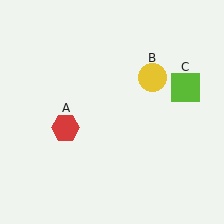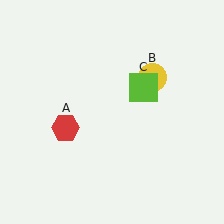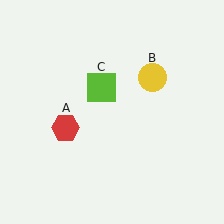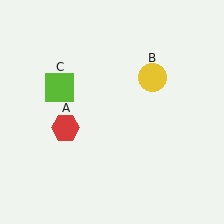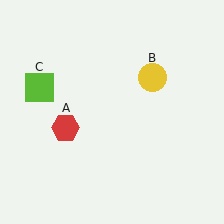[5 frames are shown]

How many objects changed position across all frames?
1 object changed position: lime square (object C).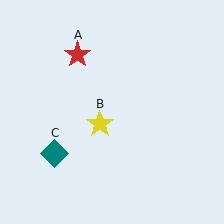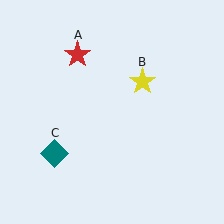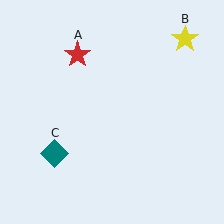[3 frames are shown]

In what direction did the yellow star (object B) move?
The yellow star (object B) moved up and to the right.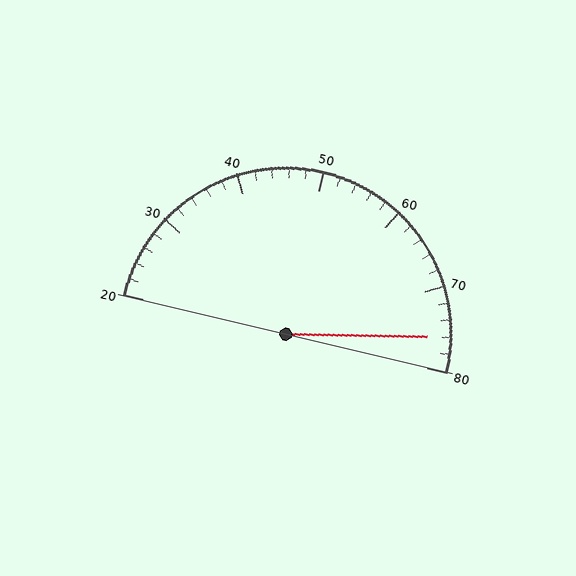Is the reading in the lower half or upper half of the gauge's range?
The reading is in the upper half of the range (20 to 80).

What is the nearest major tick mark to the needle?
The nearest major tick mark is 80.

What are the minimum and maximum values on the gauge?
The gauge ranges from 20 to 80.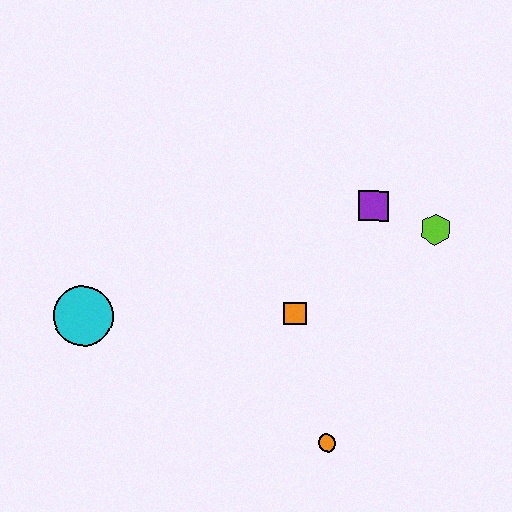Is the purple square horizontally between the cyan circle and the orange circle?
No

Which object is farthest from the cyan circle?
The lime hexagon is farthest from the cyan circle.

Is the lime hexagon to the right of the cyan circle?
Yes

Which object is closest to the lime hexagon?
The purple square is closest to the lime hexagon.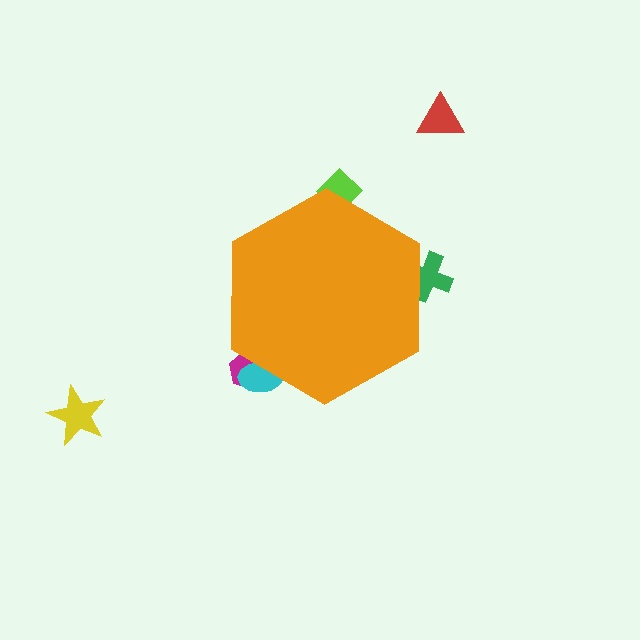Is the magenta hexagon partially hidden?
Yes, the magenta hexagon is partially hidden behind the orange hexagon.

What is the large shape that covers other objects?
An orange hexagon.